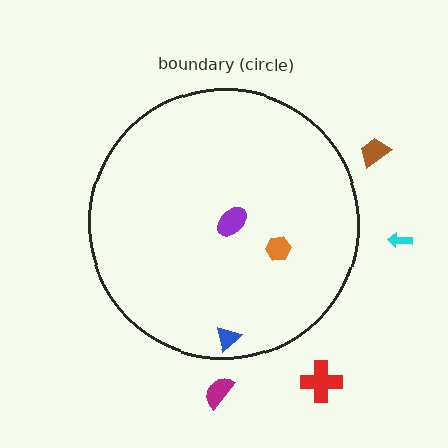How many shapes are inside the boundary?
3 inside, 4 outside.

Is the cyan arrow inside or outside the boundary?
Outside.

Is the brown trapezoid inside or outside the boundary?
Outside.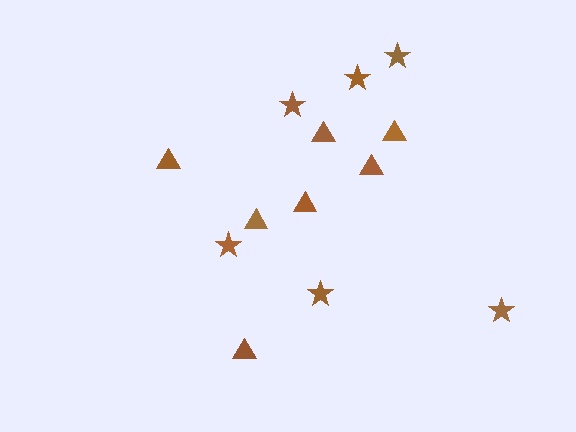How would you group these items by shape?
There are 2 groups: one group of triangles (7) and one group of stars (6).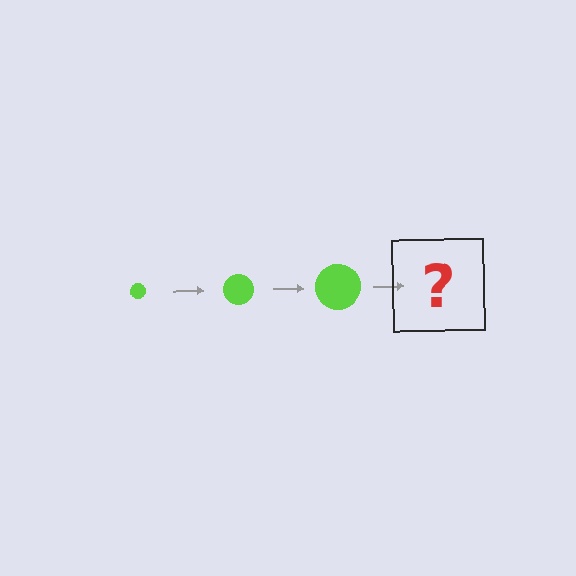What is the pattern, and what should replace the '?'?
The pattern is that the circle gets progressively larger each step. The '?' should be a lime circle, larger than the previous one.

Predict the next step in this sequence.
The next step is a lime circle, larger than the previous one.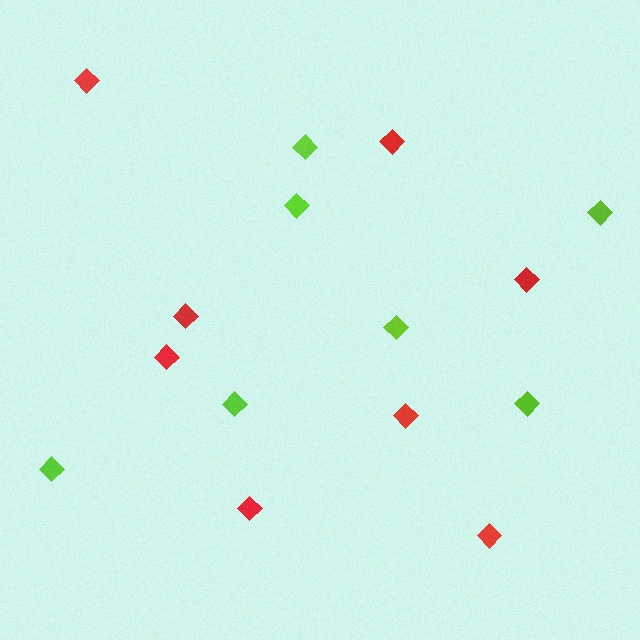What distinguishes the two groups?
There are 2 groups: one group of red diamonds (8) and one group of lime diamonds (7).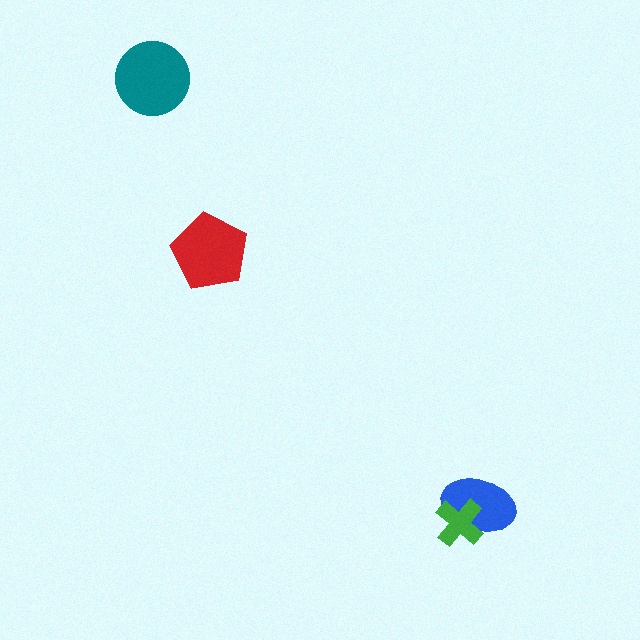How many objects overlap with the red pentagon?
0 objects overlap with the red pentagon.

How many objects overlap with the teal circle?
0 objects overlap with the teal circle.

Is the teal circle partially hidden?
No, no other shape covers it.